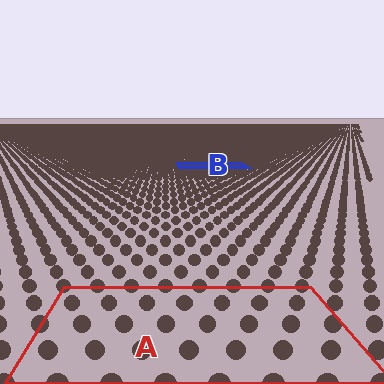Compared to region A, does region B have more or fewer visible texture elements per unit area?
Region B has more texture elements per unit area — they are packed more densely because it is farther away.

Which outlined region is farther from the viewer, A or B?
Region B is farther from the viewer — the texture elements inside it appear smaller and more densely packed.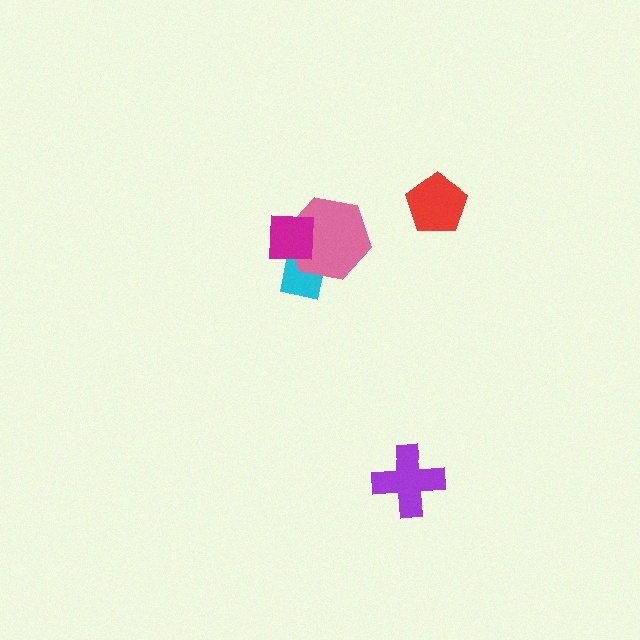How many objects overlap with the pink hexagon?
2 objects overlap with the pink hexagon.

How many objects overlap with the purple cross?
0 objects overlap with the purple cross.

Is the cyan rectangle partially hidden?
Yes, it is partially covered by another shape.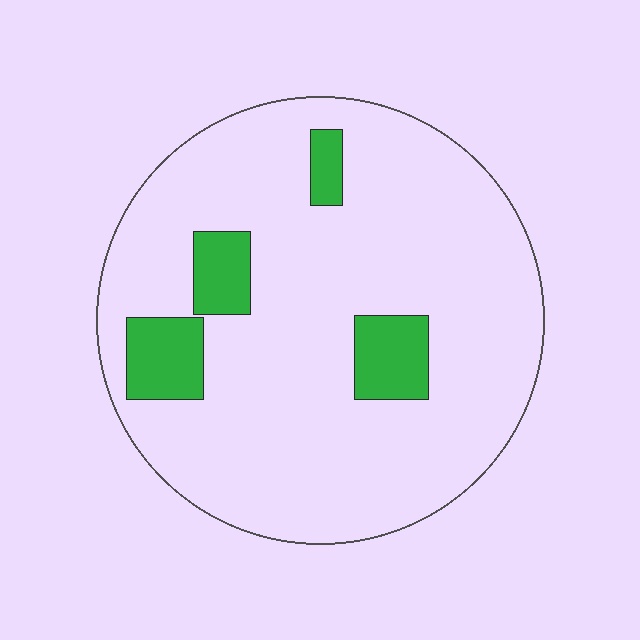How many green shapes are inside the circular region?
4.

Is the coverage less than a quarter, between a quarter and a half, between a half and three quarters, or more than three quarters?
Less than a quarter.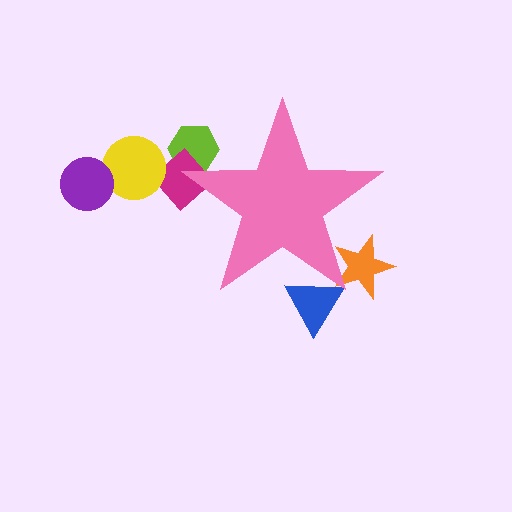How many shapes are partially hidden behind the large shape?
4 shapes are partially hidden.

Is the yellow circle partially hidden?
No, the yellow circle is fully visible.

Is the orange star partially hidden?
Yes, the orange star is partially hidden behind the pink star.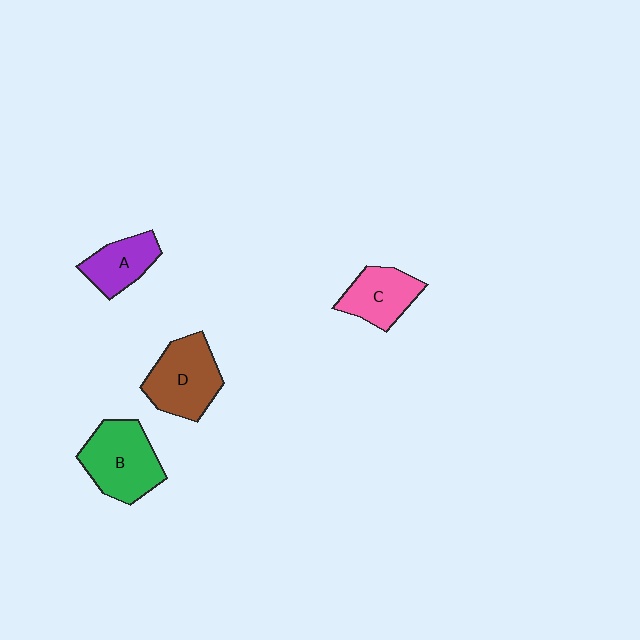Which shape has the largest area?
Shape B (green).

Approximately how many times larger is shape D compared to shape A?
Approximately 1.5 times.